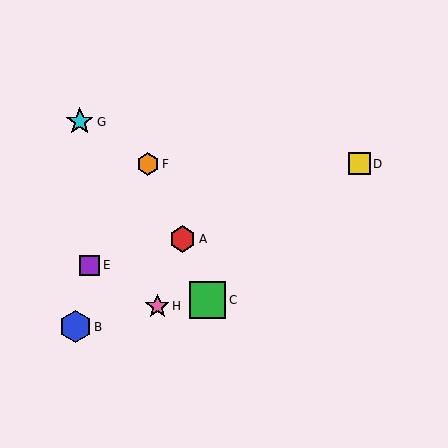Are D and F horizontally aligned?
Yes, both are at y≈164.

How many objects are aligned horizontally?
2 objects (D, F) are aligned horizontally.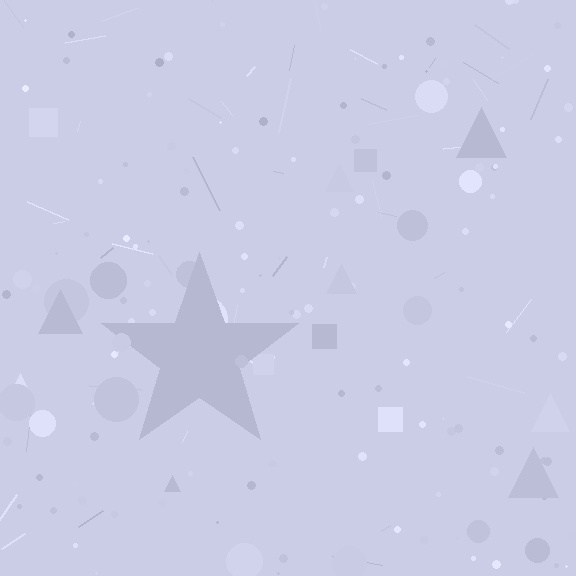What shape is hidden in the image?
A star is hidden in the image.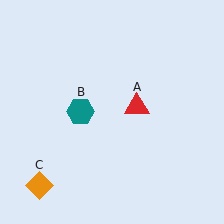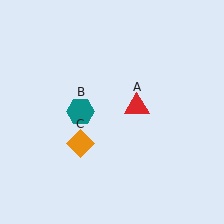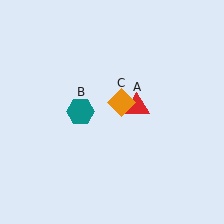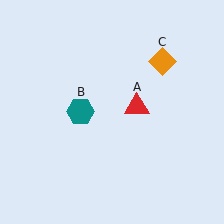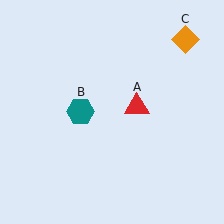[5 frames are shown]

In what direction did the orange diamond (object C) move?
The orange diamond (object C) moved up and to the right.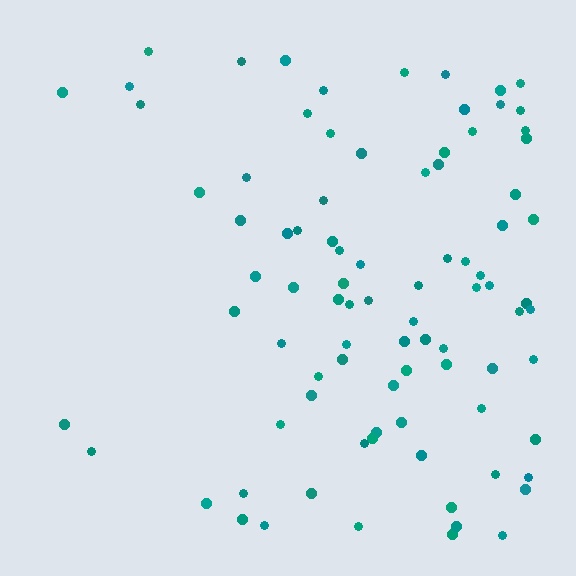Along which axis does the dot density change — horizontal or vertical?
Horizontal.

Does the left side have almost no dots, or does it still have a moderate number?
Still a moderate number, just noticeably fewer than the right.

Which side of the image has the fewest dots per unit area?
The left.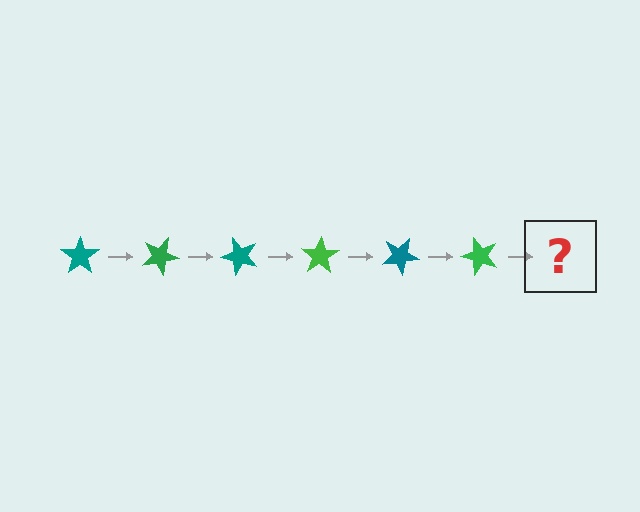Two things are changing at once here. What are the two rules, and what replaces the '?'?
The two rules are that it rotates 25 degrees each step and the color cycles through teal and green. The '?' should be a teal star, rotated 150 degrees from the start.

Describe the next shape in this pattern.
It should be a teal star, rotated 150 degrees from the start.